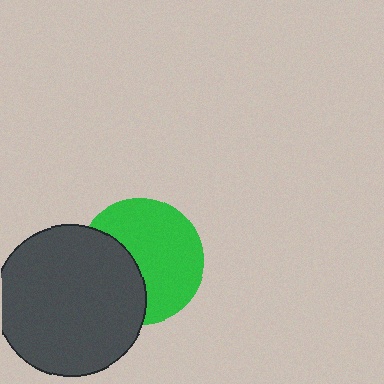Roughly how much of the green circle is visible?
About half of it is visible (roughly 63%).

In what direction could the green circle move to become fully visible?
The green circle could move right. That would shift it out from behind the dark gray circle entirely.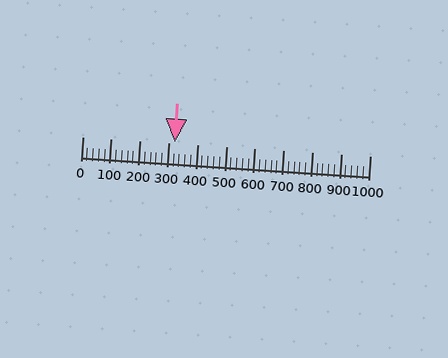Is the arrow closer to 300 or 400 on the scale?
The arrow is closer to 300.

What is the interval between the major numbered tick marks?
The major tick marks are spaced 100 units apart.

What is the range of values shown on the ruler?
The ruler shows values from 0 to 1000.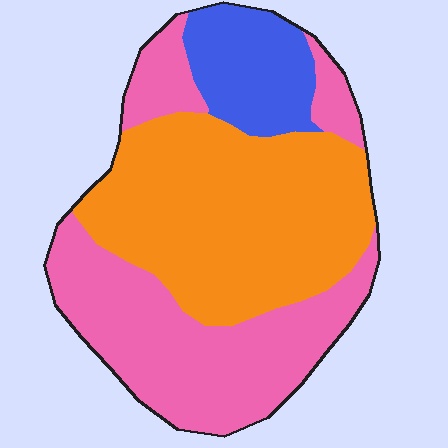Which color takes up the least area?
Blue, at roughly 15%.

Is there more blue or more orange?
Orange.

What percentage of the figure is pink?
Pink takes up about two fifths (2/5) of the figure.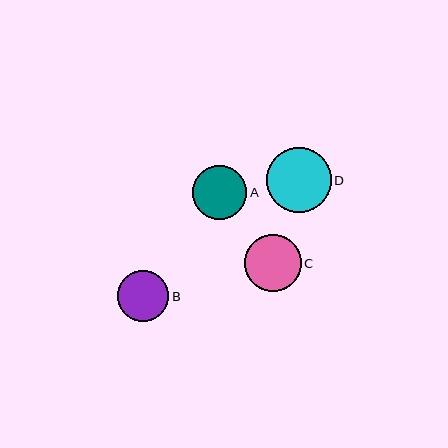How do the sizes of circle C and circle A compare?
Circle C and circle A are approximately the same size.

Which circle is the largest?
Circle D is the largest with a size of approximately 65 pixels.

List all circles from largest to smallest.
From largest to smallest: D, C, A, B.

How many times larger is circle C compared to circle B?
Circle C is approximately 1.1 times the size of circle B.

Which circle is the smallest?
Circle B is the smallest with a size of approximately 51 pixels.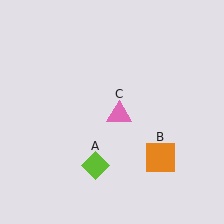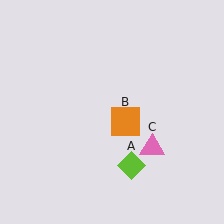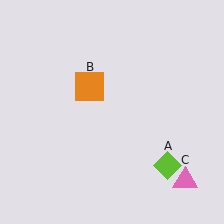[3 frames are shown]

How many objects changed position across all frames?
3 objects changed position: lime diamond (object A), orange square (object B), pink triangle (object C).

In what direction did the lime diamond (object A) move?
The lime diamond (object A) moved right.